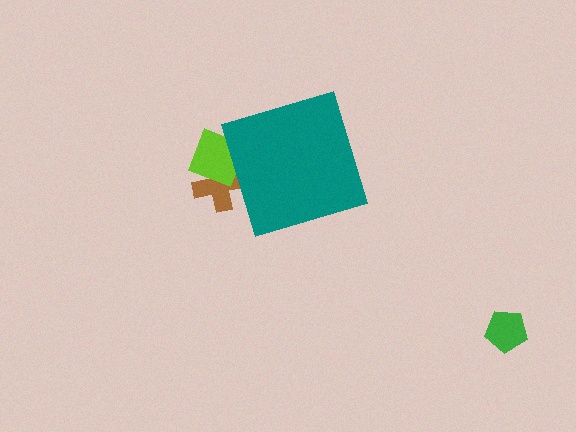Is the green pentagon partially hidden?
No, the green pentagon is fully visible.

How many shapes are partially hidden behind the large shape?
2 shapes are partially hidden.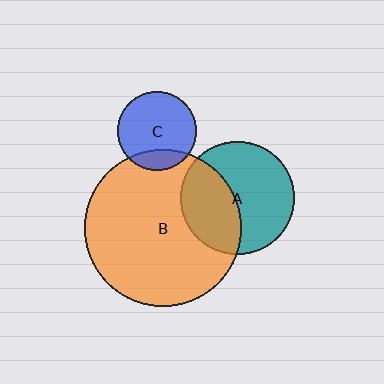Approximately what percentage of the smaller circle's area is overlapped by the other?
Approximately 40%.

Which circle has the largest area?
Circle B (orange).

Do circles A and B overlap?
Yes.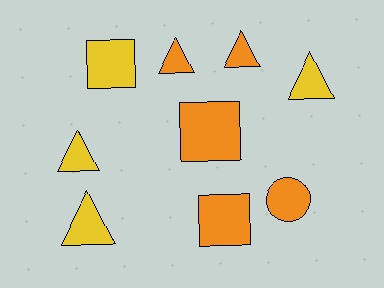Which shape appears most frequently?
Triangle, with 5 objects.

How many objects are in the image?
There are 9 objects.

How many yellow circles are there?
There are no yellow circles.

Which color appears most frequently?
Orange, with 5 objects.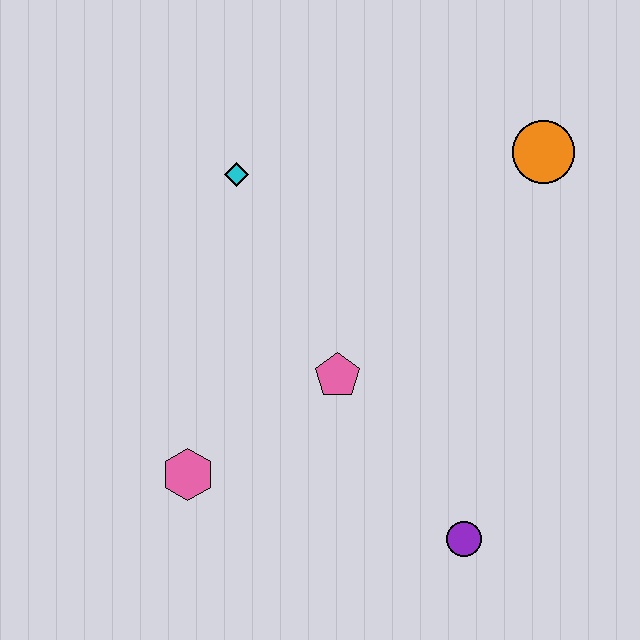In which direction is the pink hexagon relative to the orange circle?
The pink hexagon is to the left of the orange circle.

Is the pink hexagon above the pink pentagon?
No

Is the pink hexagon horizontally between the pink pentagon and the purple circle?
No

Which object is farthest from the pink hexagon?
The orange circle is farthest from the pink hexagon.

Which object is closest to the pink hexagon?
The pink pentagon is closest to the pink hexagon.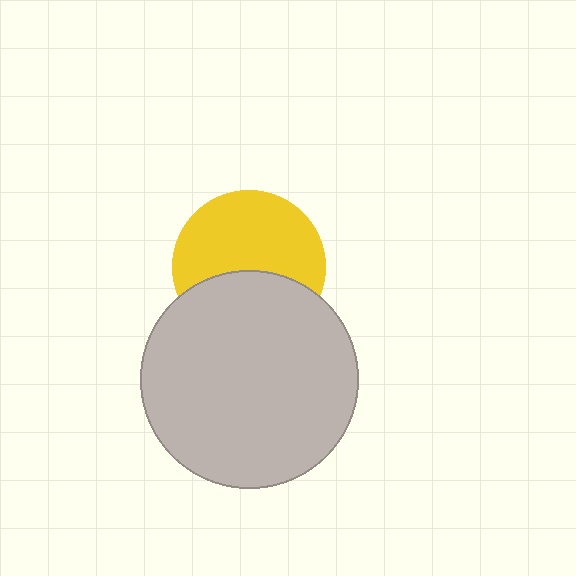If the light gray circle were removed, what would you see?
You would see the complete yellow circle.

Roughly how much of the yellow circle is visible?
About half of it is visible (roughly 60%).